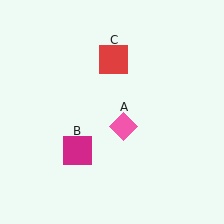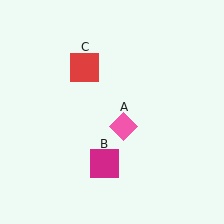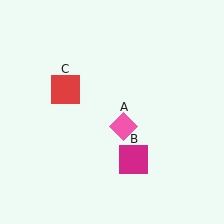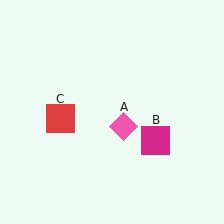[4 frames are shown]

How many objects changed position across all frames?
2 objects changed position: magenta square (object B), red square (object C).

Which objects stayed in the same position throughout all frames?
Pink diamond (object A) remained stationary.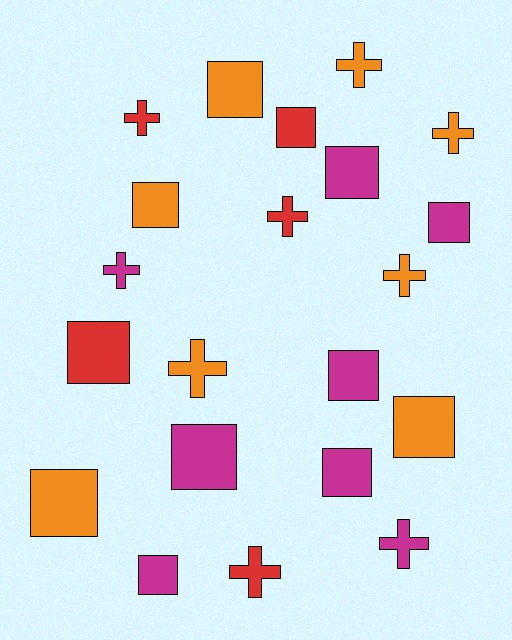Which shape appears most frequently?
Square, with 12 objects.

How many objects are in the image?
There are 21 objects.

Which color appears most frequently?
Magenta, with 8 objects.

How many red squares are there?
There are 2 red squares.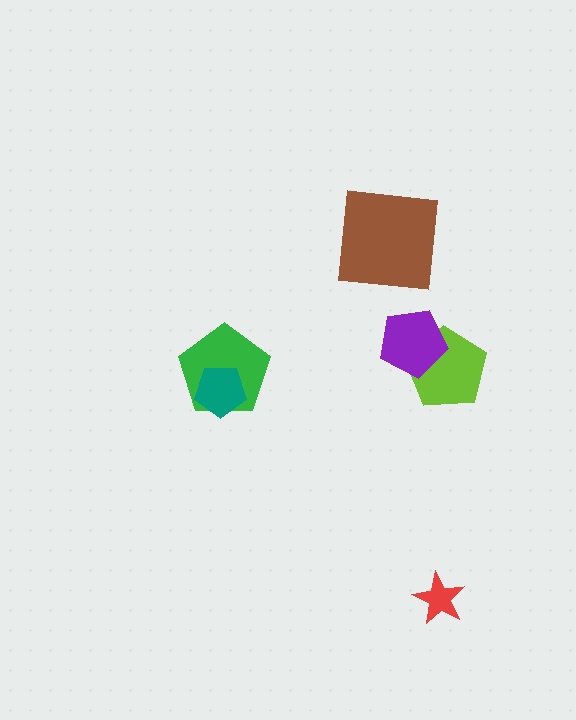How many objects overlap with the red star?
0 objects overlap with the red star.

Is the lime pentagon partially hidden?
Yes, it is partially covered by another shape.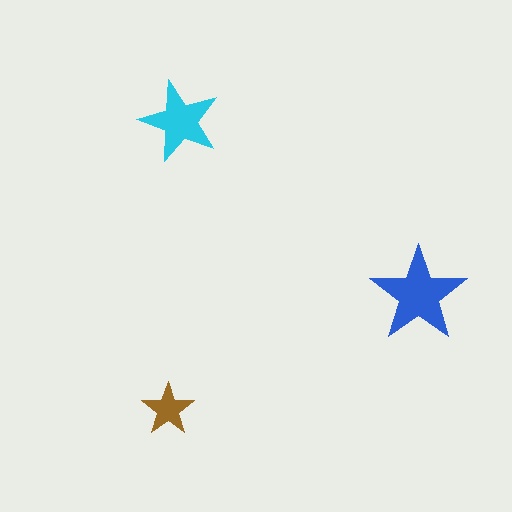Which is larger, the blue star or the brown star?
The blue one.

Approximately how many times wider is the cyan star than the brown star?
About 1.5 times wider.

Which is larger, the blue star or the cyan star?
The blue one.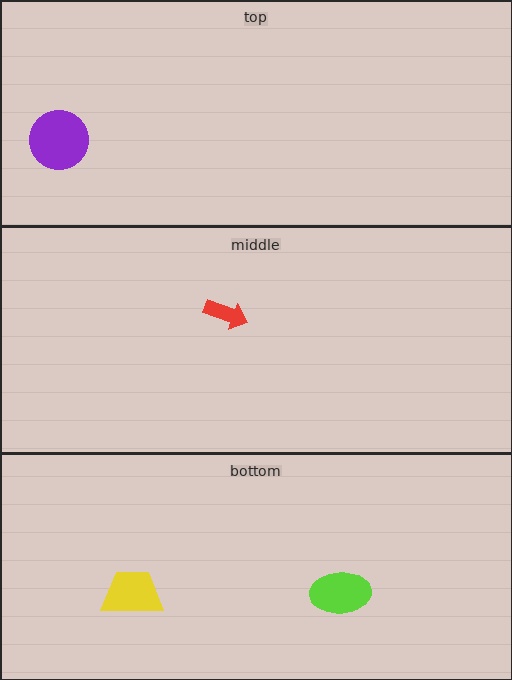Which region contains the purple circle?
The top region.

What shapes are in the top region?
The purple circle.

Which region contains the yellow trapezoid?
The bottom region.